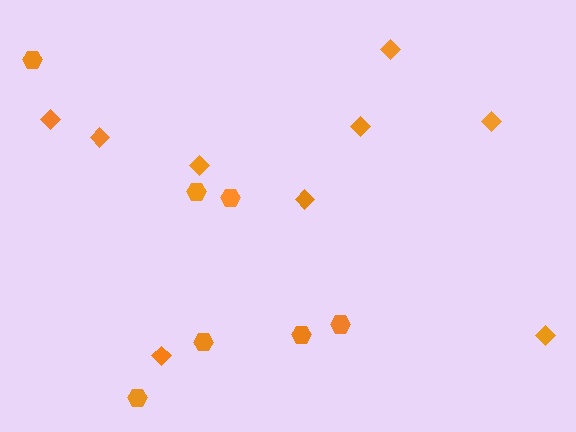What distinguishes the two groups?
There are 2 groups: one group of hexagons (7) and one group of diamonds (9).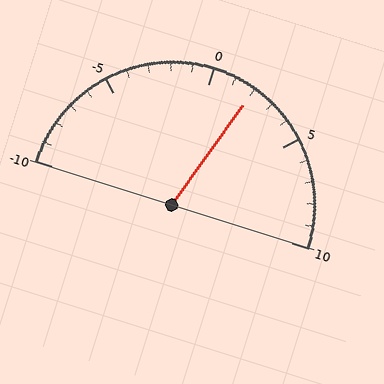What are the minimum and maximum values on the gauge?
The gauge ranges from -10 to 10.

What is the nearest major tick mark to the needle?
The nearest major tick mark is 0.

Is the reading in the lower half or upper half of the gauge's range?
The reading is in the upper half of the range (-10 to 10).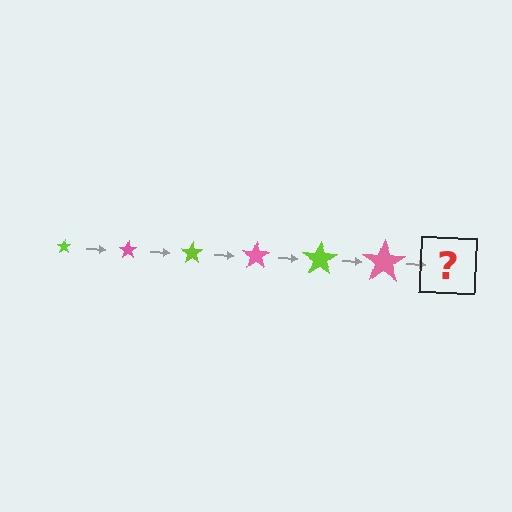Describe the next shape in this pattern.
It should be a lime star, larger than the previous one.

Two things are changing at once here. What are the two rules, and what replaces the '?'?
The two rules are that the star grows larger each step and the color cycles through lime and pink. The '?' should be a lime star, larger than the previous one.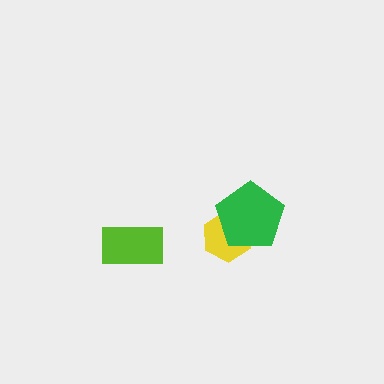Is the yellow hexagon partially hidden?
Yes, it is partially covered by another shape.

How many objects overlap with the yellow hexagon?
1 object overlaps with the yellow hexagon.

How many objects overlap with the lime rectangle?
0 objects overlap with the lime rectangle.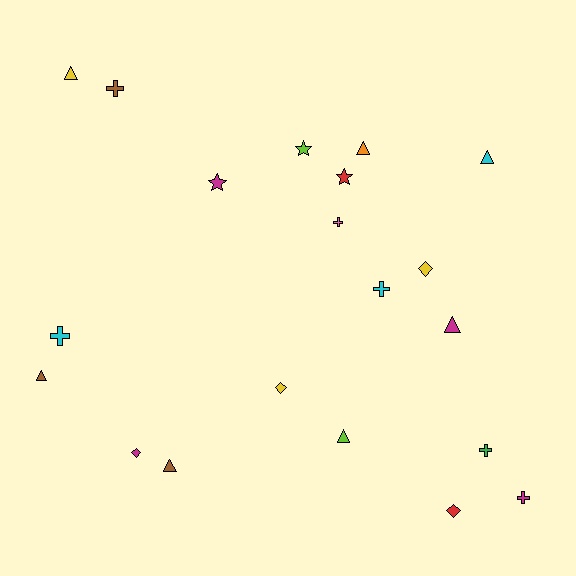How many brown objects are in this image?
There are 3 brown objects.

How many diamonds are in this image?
There are 4 diamonds.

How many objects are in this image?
There are 20 objects.